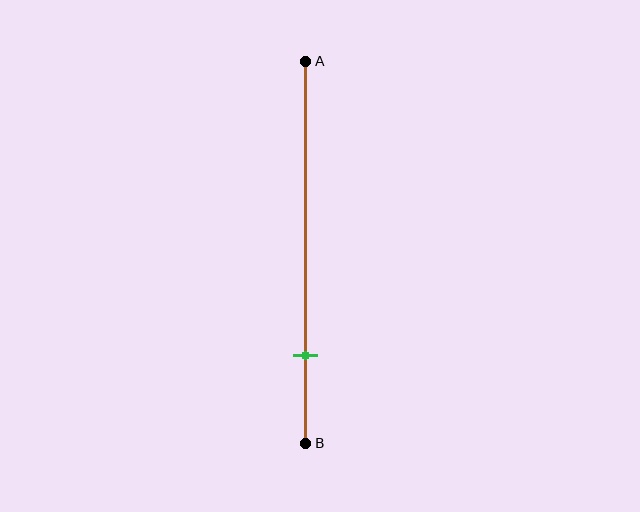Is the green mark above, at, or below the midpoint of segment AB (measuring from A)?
The green mark is below the midpoint of segment AB.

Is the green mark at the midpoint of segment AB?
No, the mark is at about 75% from A, not at the 50% midpoint.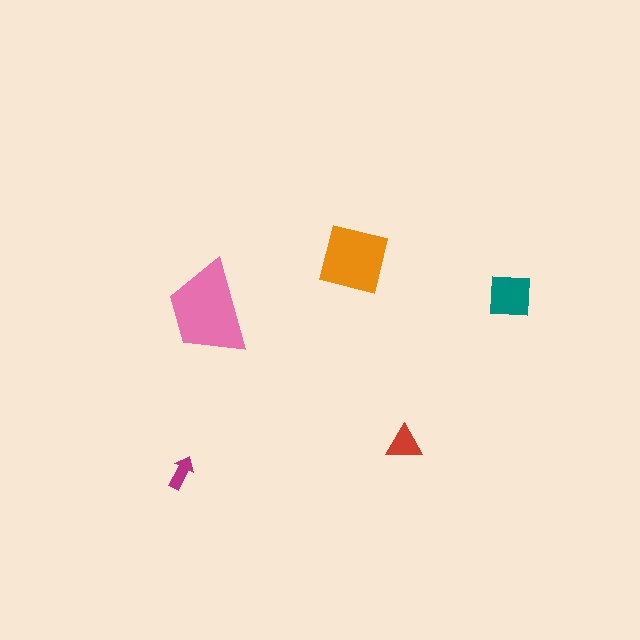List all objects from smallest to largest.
The magenta arrow, the red triangle, the teal square, the orange square, the pink trapezoid.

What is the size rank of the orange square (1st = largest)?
2nd.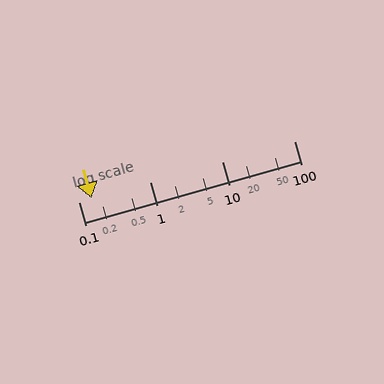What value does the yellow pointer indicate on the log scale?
The pointer indicates approximately 0.15.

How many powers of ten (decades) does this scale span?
The scale spans 3 decades, from 0.1 to 100.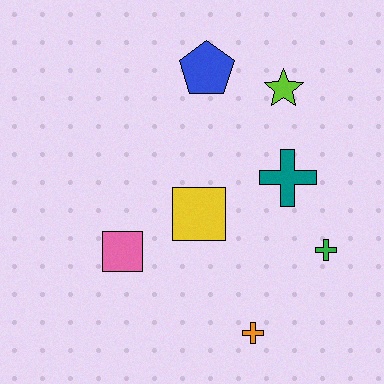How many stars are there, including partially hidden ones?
There is 1 star.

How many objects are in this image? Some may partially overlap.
There are 7 objects.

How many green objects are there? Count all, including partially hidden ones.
There is 1 green object.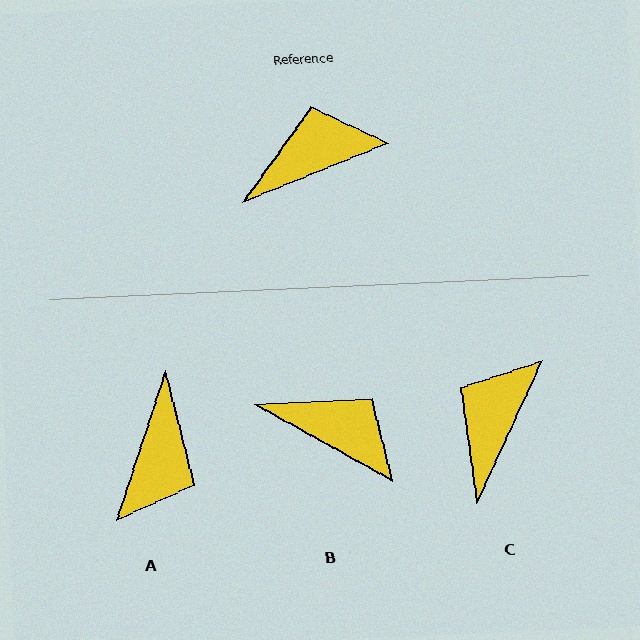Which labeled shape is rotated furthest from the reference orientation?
A, about 130 degrees away.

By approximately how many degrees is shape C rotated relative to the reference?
Approximately 43 degrees counter-clockwise.